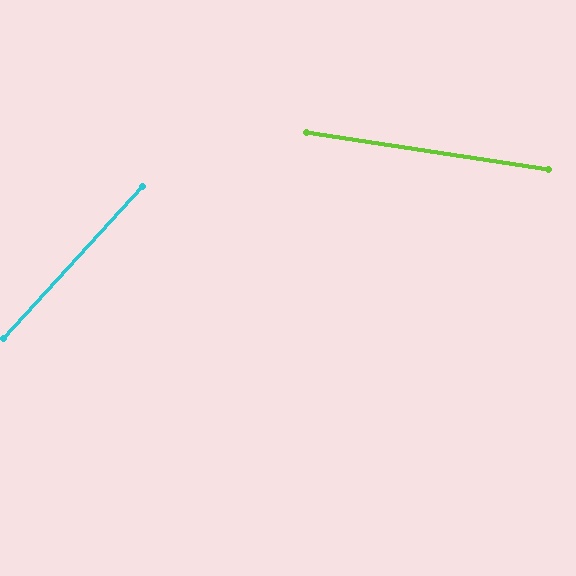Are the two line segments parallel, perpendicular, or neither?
Neither parallel nor perpendicular — they differ by about 56°.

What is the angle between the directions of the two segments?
Approximately 56 degrees.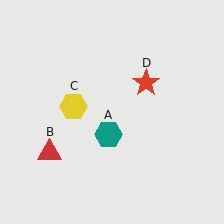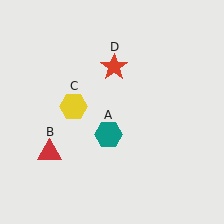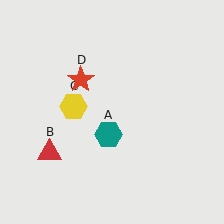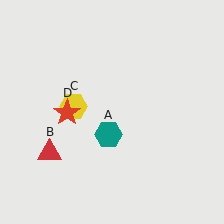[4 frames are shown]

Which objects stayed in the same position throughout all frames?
Teal hexagon (object A) and red triangle (object B) and yellow hexagon (object C) remained stationary.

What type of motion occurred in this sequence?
The red star (object D) rotated counterclockwise around the center of the scene.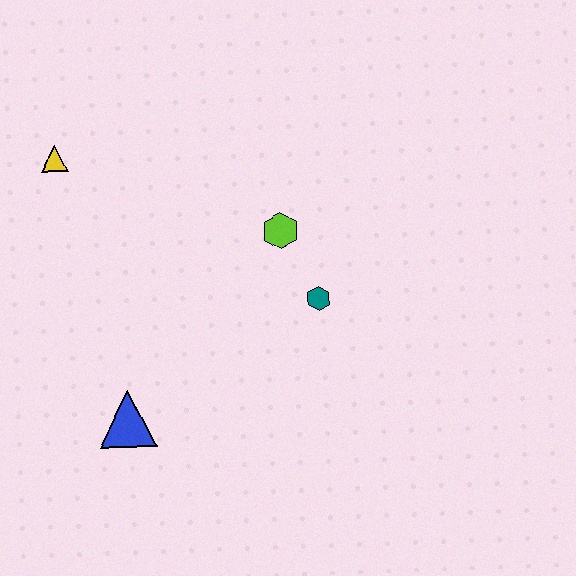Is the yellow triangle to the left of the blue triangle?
Yes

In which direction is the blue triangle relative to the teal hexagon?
The blue triangle is to the left of the teal hexagon.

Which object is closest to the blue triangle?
The teal hexagon is closest to the blue triangle.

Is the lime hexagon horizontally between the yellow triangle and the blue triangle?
No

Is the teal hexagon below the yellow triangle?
Yes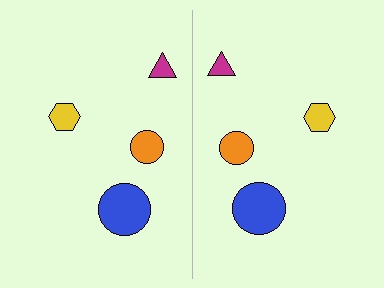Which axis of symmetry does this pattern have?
The pattern has a vertical axis of symmetry running through the center of the image.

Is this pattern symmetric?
Yes, this pattern has bilateral (reflection) symmetry.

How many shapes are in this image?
There are 8 shapes in this image.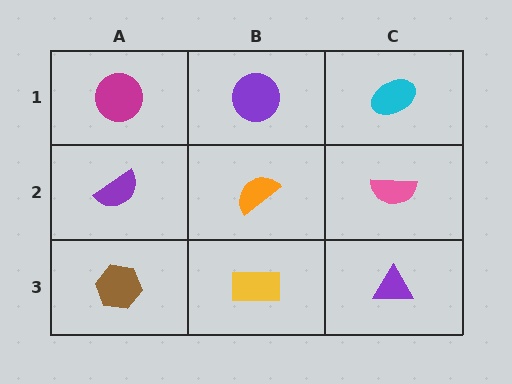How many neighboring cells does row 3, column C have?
2.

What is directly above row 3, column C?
A pink semicircle.